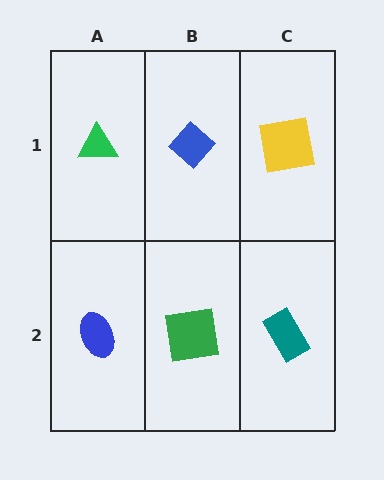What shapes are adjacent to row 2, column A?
A green triangle (row 1, column A), a green square (row 2, column B).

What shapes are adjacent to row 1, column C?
A teal rectangle (row 2, column C), a blue diamond (row 1, column B).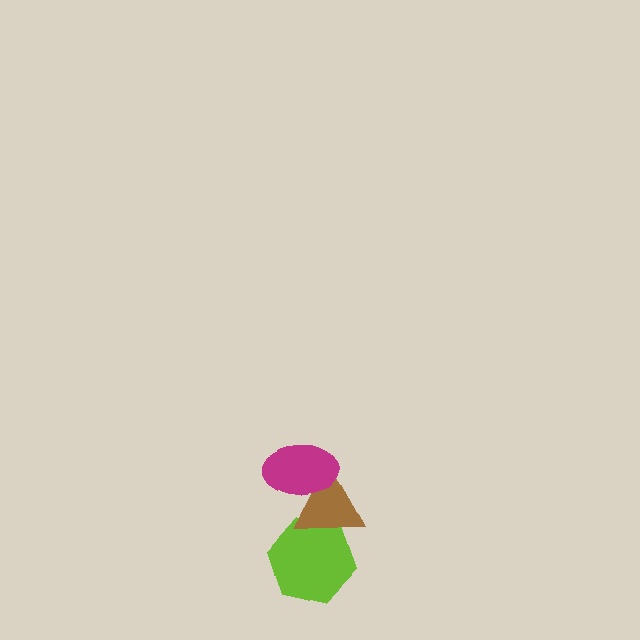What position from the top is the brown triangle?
The brown triangle is 2nd from the top.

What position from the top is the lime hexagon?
The lime hexagon is 3rd from the top.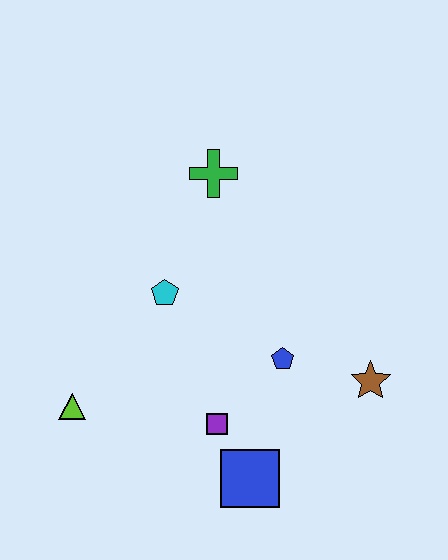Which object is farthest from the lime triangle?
The brown star is farthest from the lime triangle.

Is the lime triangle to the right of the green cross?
No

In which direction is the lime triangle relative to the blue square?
The lime triangle is to the left of the blue square.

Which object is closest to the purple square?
The blue square is closest to the purple square.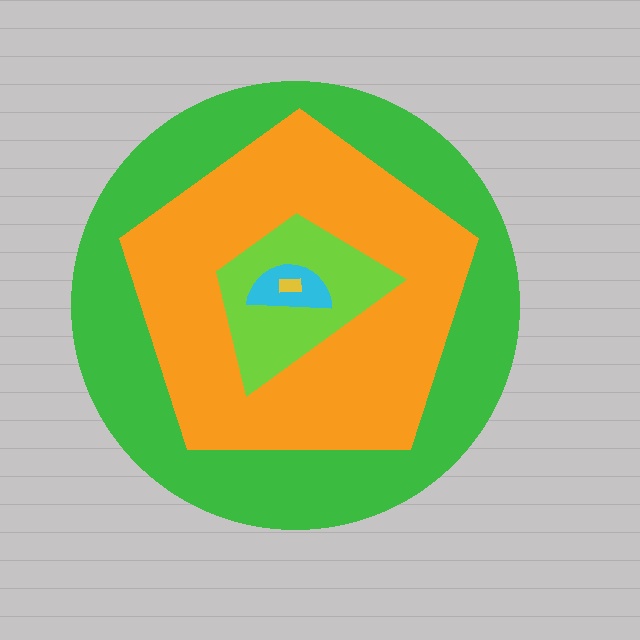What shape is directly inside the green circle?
The orange pentagon.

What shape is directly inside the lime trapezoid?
The cyan semicircle.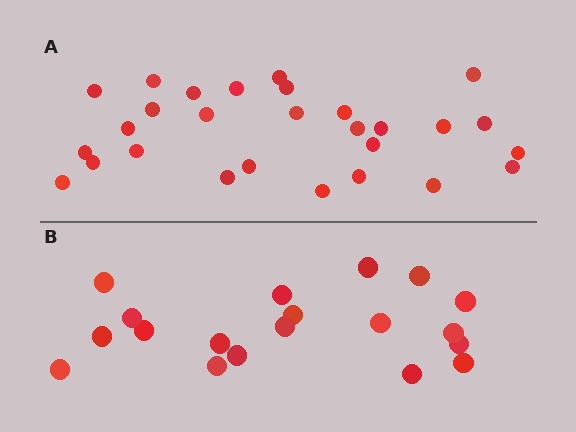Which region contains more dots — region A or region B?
Region A (the top region) has more dots.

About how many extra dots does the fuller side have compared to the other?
Region A has roughly 8 or so more dots than region B.